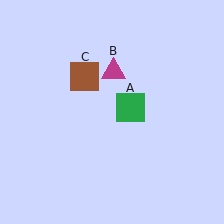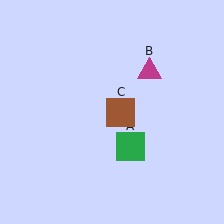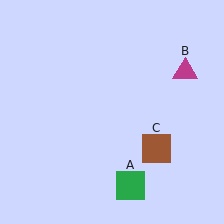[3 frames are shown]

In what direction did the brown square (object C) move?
The brown square (object C) moved down and to the right.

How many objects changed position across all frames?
3 objects changed position: green square (object A), magenta triangle (object B), brown square (object C).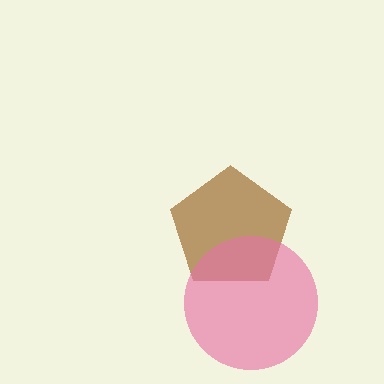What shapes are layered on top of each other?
The layered shapes are: a brown pentagon, a pink circle.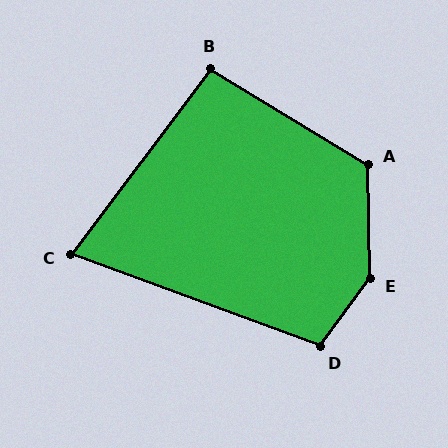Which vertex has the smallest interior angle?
C, at approximately 73 degrees.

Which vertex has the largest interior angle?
E, at approximately 143 degrees.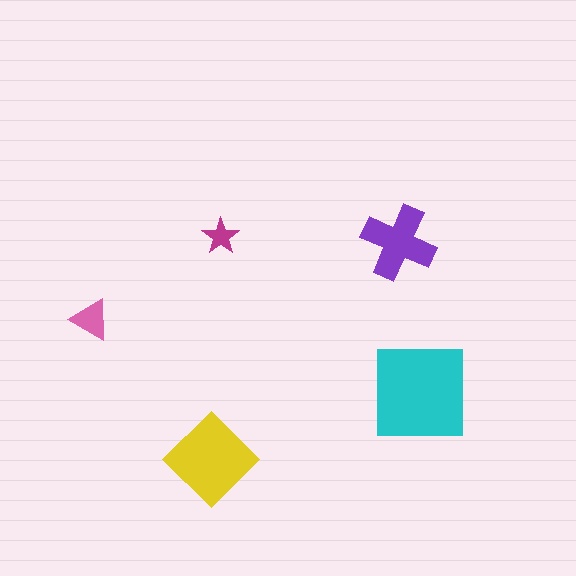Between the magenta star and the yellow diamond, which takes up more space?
The yellow diamond.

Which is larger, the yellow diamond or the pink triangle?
The yellow diamond.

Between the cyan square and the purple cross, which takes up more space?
The cyan square.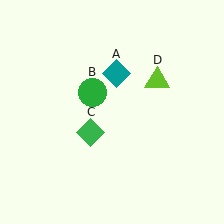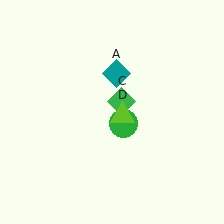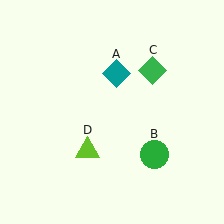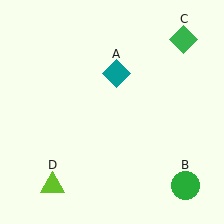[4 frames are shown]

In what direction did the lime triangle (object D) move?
The lime triangle (object D) moved down and to the left.